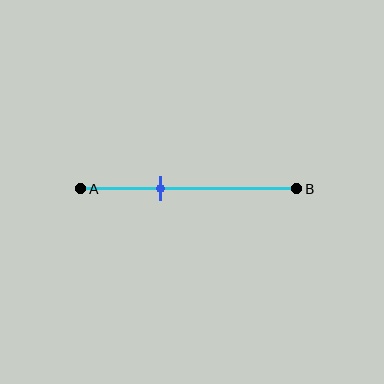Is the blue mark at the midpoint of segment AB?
No, the mark is at about 35% from A, not at the 50% midpoint.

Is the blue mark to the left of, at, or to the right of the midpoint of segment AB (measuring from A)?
The blue mark is to the left of the midpoint of segment AB.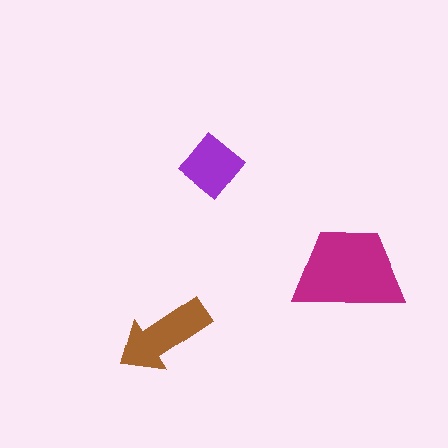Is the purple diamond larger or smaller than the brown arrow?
Smaller.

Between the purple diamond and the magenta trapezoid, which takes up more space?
The magenta trapezoid.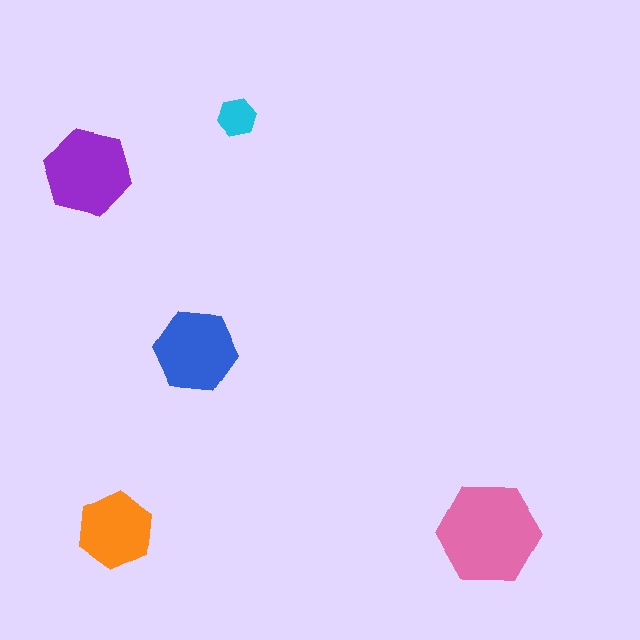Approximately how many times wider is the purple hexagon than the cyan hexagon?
About 2.5 times wider.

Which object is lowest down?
The orange hexagon is bottommost.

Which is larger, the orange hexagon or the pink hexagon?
The pink one.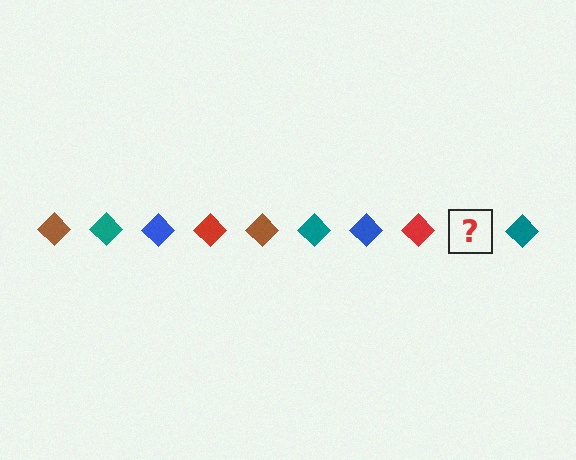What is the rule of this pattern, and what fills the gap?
The rule is that the pattern cycles through brown, teal, blue, red diamonds. The gap should be filled with a brown diamond.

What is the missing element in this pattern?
The missing element is a brown diamond.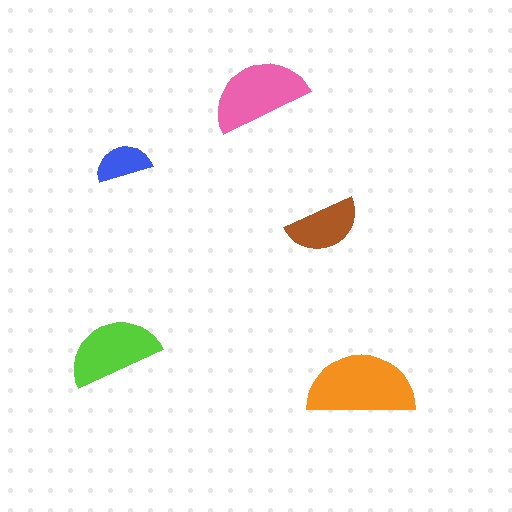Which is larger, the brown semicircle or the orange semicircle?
The orange one.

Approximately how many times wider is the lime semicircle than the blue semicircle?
About 1.5 times wider.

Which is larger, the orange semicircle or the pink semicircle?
The orange one.